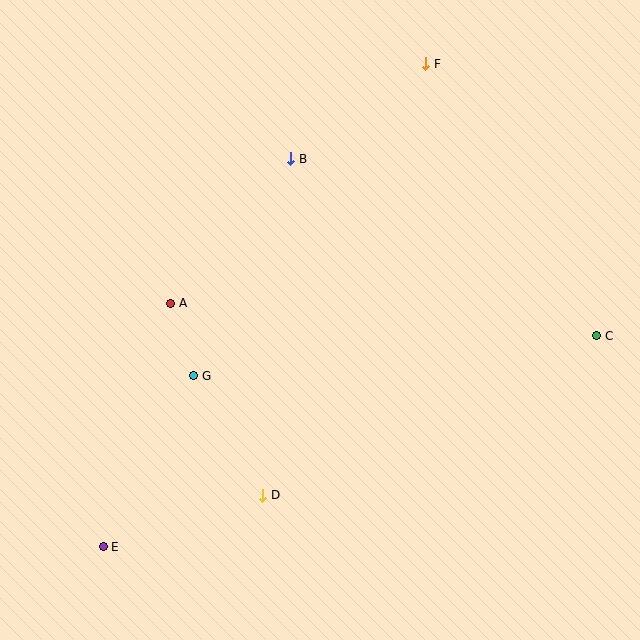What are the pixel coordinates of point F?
Point F is at (426, 64).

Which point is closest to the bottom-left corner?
Point E is closest to the bottom-left corner.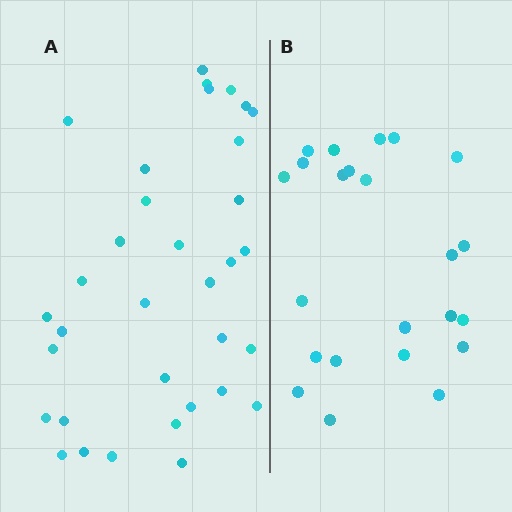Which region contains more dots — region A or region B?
Region A (the left region) has more dots.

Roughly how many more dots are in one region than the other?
Region A has roughly 12 or so more dots than region B.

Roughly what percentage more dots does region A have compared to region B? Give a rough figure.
About 50% more.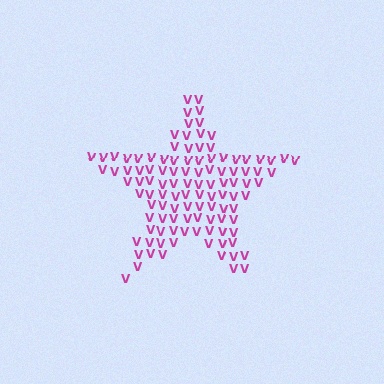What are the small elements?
The small elements are letter V's.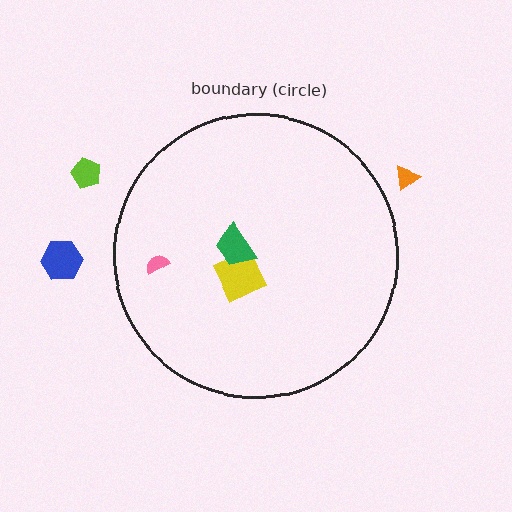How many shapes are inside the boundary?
3 inside, 3 outside.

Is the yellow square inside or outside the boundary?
Inside.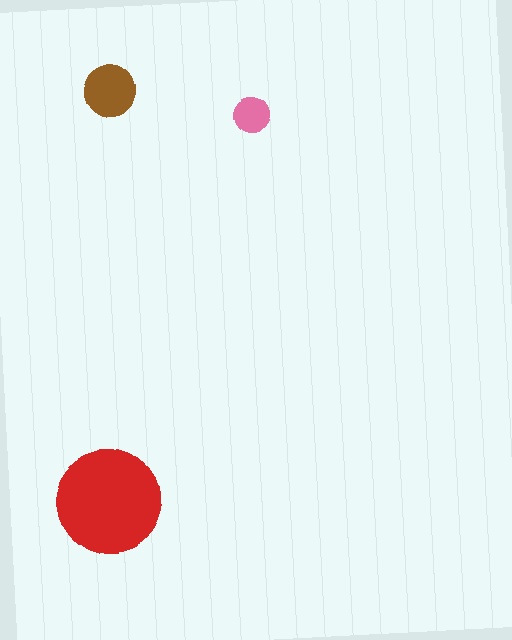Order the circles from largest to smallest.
the red one, the brown one, the pink one.